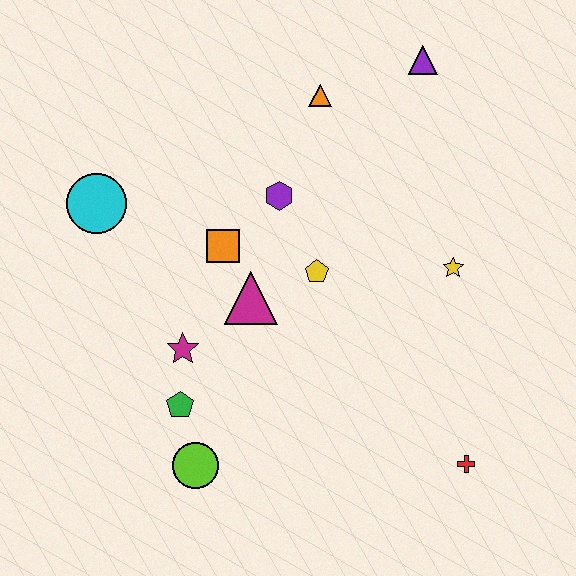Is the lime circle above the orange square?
No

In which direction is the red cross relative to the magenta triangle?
The red cross is to the right of the magenta triangle.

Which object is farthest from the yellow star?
The cyan circle is farthest from the yellow star.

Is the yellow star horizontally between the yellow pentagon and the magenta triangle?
No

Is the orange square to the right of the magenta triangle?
No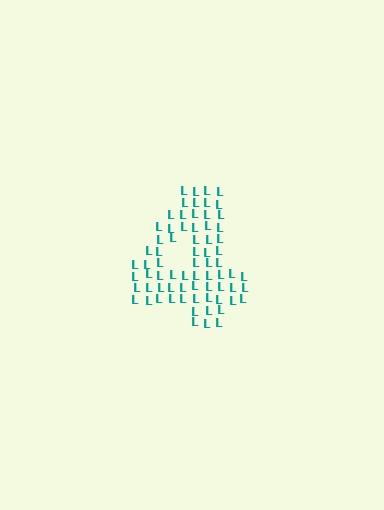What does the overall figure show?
The overall figure shows the digit 4.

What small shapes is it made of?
It is made of small letter L's.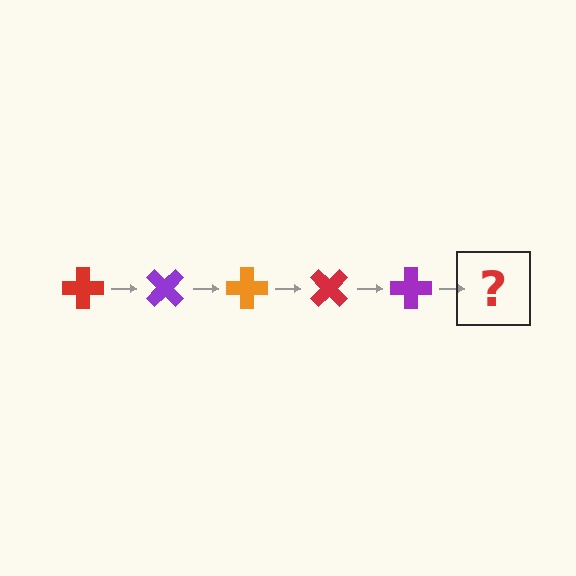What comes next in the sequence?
The next element should be an orange cross, rotated 225 degrees from the start.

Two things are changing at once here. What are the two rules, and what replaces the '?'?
The two rules are that it rotates 45 degrees each step and the color cycles through red, purple, and orange. The '?' should be an orange cross, rotated 225 degrees from the start.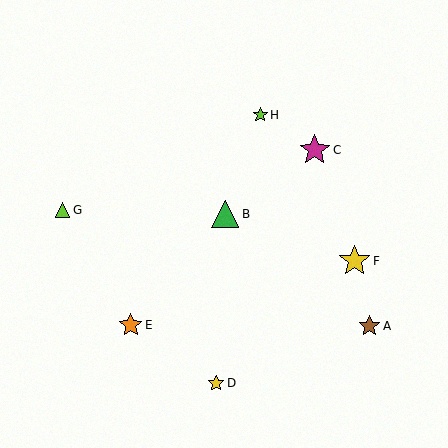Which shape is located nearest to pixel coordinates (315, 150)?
The magenta star (labeled C) at (315, 150) is nearest to that location.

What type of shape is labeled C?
Shape C is a magenta star.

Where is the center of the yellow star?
The center of the yellow star is at (355, 261).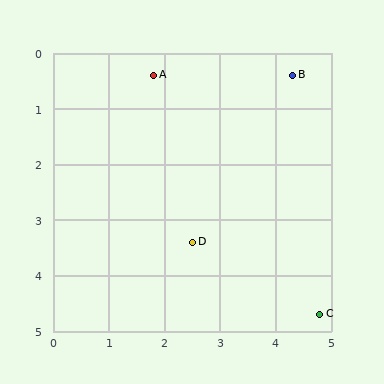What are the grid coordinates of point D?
Point D is at approximately (2.5, 3.4).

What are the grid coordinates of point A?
Point A is at approximately (1.8, 0.4).